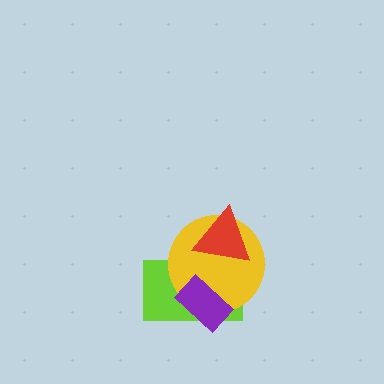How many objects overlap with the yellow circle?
3 objects overlap with the yellow circle.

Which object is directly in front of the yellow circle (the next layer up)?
The red triangle is directly in front of the yellow circle.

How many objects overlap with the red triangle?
2 objects overlap with the red triangle.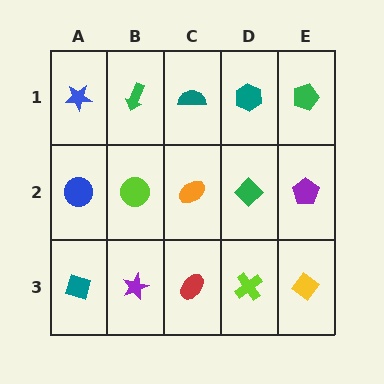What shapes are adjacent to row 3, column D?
A green diamond (row 2, column D), a red ellipse (row 3, column C), a yellow diamond (row 3, column E).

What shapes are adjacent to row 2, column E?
A green pentagon (row 1, column E), a yellow diamond (row 3, column E), a green diamond (row 2, column D).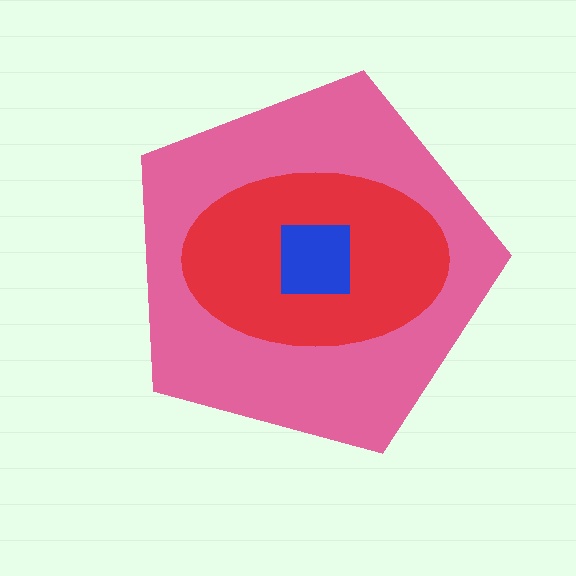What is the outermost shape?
The pink pentagon.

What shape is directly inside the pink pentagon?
The red ellipse.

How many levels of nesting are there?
3.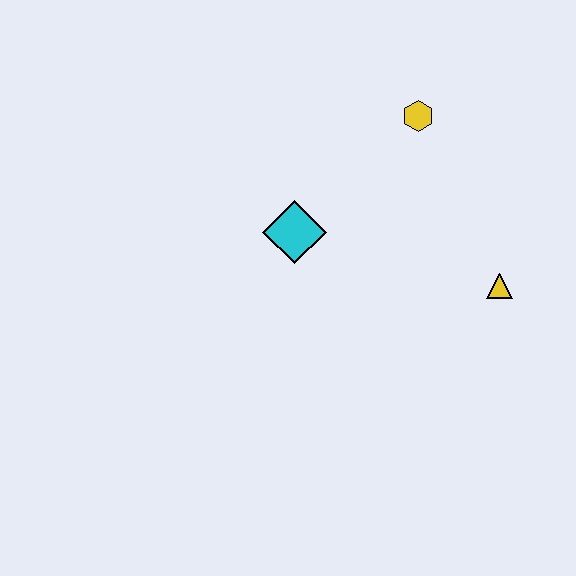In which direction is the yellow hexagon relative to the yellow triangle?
The yellow hexagon is above the yellow triangle.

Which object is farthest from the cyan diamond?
The yellow triangle is farthest from the cyan diamond.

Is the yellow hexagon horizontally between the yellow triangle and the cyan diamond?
Yes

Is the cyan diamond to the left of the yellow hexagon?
Yes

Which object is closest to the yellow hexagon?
The cyan diamond is closest to the yellow hexagon.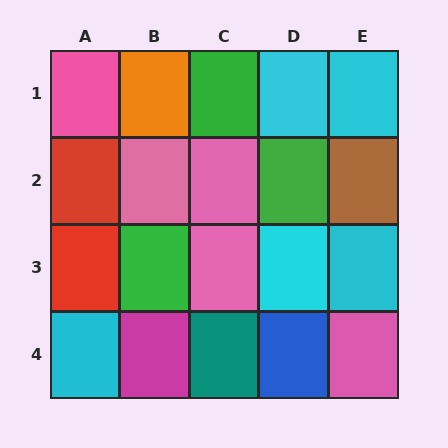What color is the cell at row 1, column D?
Cyan.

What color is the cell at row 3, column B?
Green.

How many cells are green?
3 cells are green.